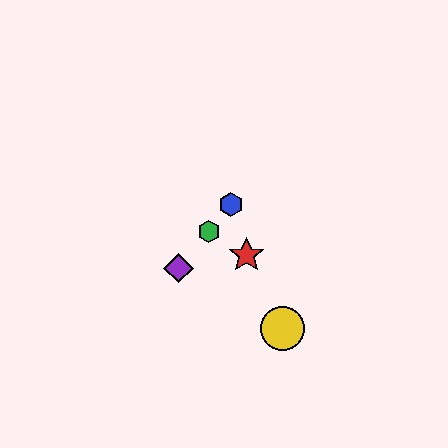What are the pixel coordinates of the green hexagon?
The green hexagon is at (209, 231).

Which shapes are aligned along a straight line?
The blue hexagon, the green hexagon, the purple diamond are aligned along a straight line.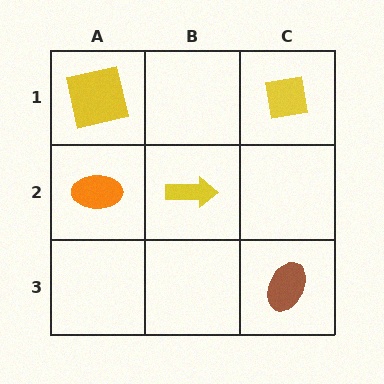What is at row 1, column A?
A yellow square.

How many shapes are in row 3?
1 shape.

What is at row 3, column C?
A brown ellipse.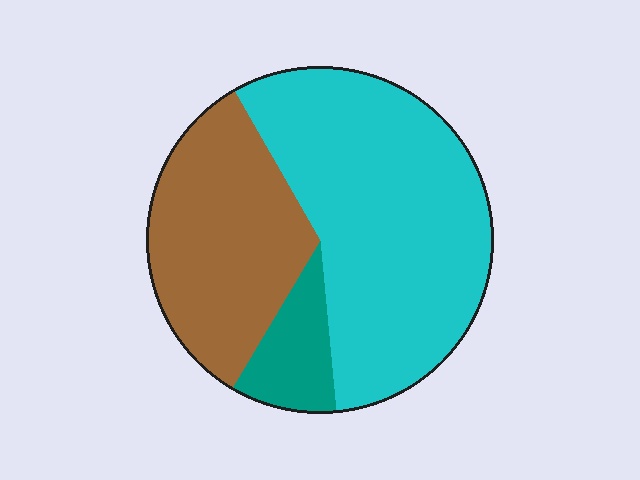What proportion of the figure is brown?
Brown takes up about one third (1/3) of the figure.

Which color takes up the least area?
Teal, at roughly 10%.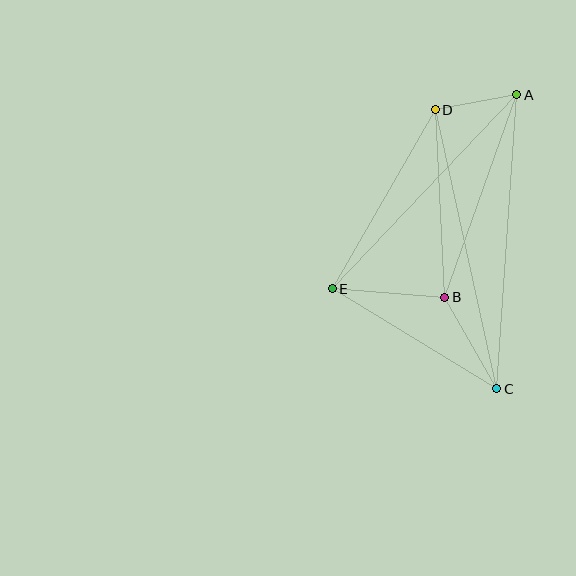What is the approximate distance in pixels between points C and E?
The distance between C and E is approximately 193 pixels.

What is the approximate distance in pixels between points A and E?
The distance between A and E is approximately 268 pixels.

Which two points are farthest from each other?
Points A and C are farthest from each other.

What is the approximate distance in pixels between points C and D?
The distance between C and D is approximately 286 pixels.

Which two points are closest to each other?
Points A and D are closest to each other.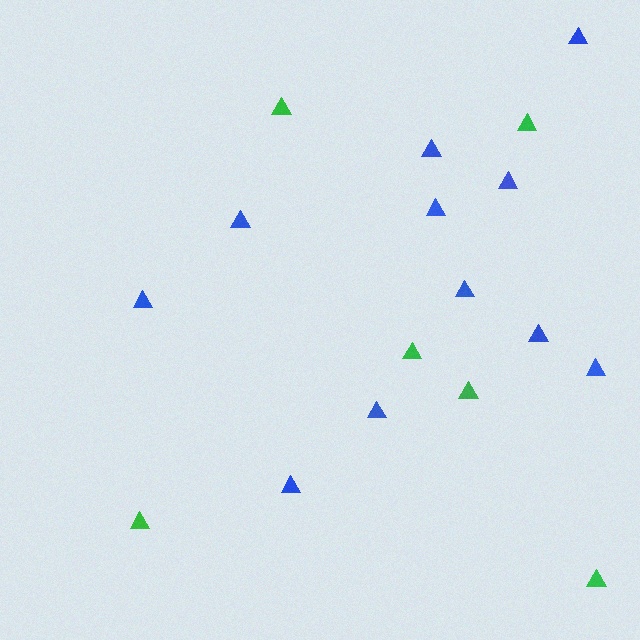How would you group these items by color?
There are 2 groups: one group of blue triangles (11) and one group of green triangles (6).